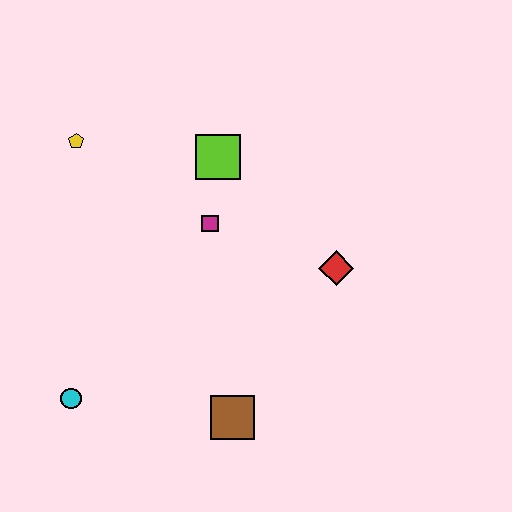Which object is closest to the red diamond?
The magenta square is closest to the red diamond.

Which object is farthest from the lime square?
The cyan circle is farthest from the lime square.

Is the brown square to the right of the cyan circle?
Yes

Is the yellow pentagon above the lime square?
Yes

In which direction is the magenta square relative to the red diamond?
The magenta square is to the left of the red diamond.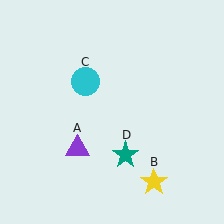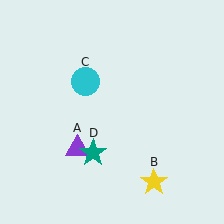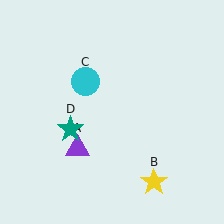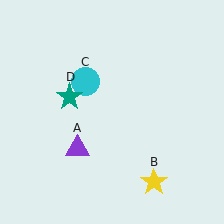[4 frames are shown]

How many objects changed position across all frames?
1 object changed position: teal star (object D).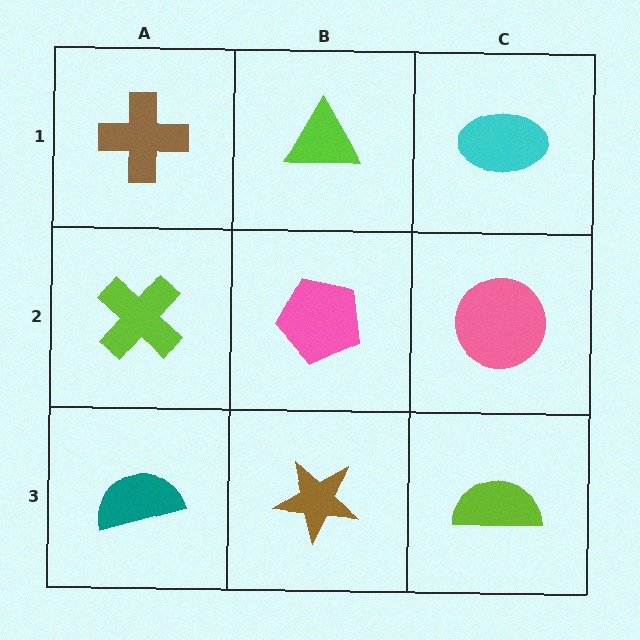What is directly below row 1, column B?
A pink pentagon.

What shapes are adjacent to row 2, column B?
A lime triangle (row 1, column B), a brown star (row 3, column B), a lime cross (row 2, column A), a pink circle (row 2, column C).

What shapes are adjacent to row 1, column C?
A pink circle (row 2, column C), a lime triangle (row 1, column B).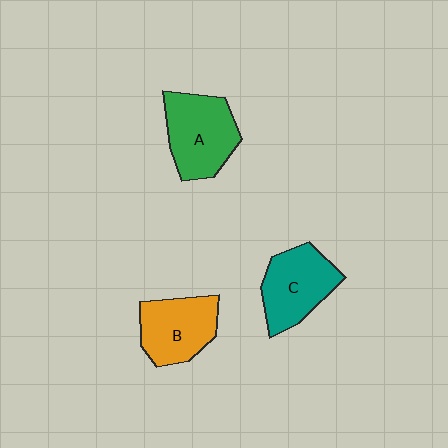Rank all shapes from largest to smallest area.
From largest to smallest: A (green), C (teal), B (orange).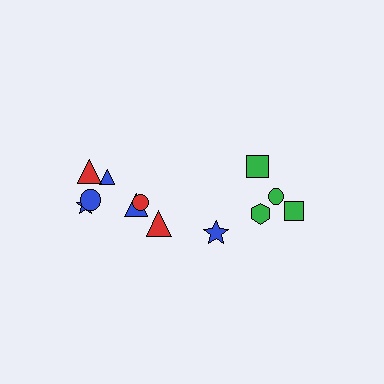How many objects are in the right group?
There are 5 objects.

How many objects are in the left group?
There are 7 objects.